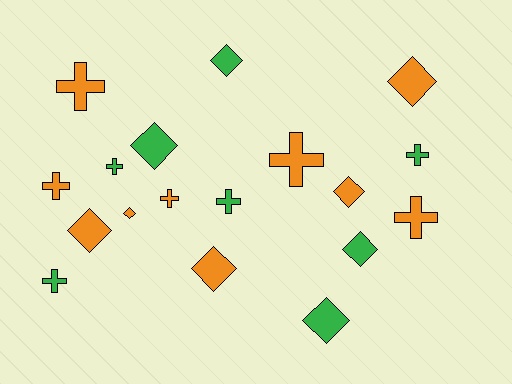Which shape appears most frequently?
Cross, with 9 objects.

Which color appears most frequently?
Orange, with 10 objects.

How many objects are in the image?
There are 18 objects.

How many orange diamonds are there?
There are 5 orange diamonds.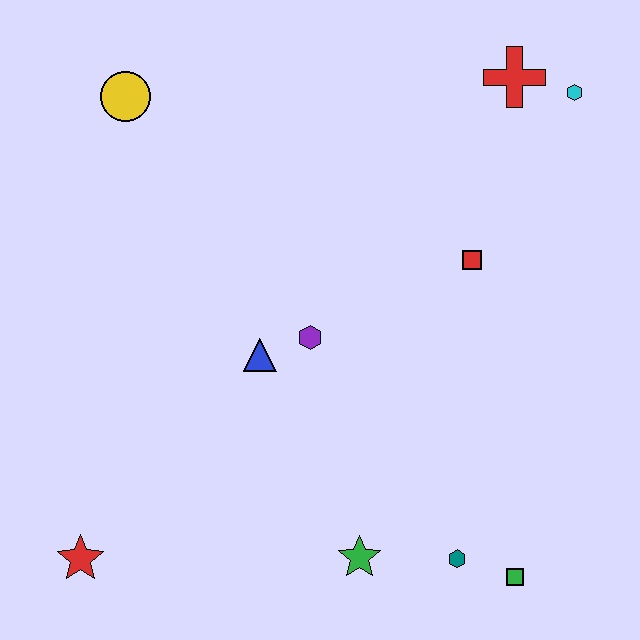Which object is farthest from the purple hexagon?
The cyan hexagon is farthest from the purple hexagon.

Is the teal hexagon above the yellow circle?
No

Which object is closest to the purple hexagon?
The blue triangle is closest to the purple hexagon.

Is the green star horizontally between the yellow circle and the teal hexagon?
Yes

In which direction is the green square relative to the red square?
The green square is below the red square.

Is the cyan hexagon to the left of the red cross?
No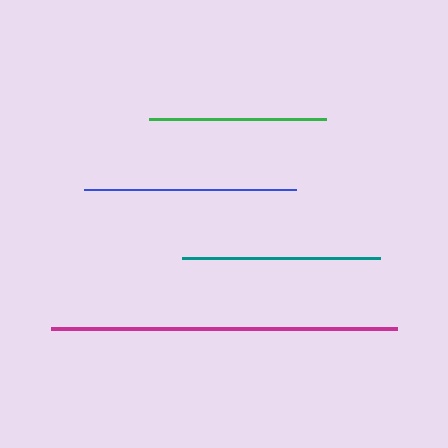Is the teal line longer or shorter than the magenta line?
The magenta line is longer than the teal line.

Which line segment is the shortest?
The green line is the shortest at approximately 177 pixels.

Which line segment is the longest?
The magenta line is the longest at approximately 346 pixels.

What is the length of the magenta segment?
The magenta segment is approximately 346 pixels long.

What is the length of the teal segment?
The teal segment is approximately 198 pixels long.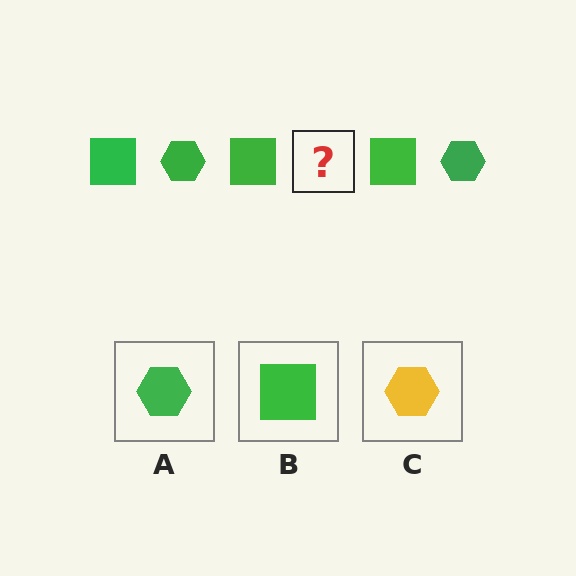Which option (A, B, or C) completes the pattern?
A.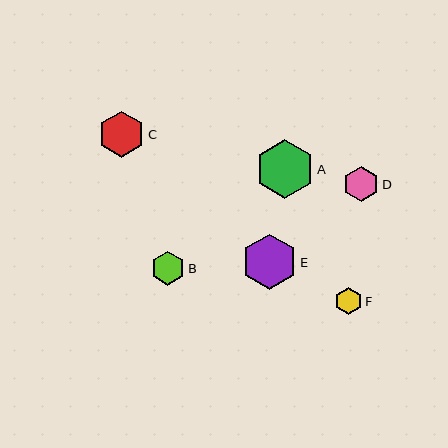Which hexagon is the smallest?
Hexagon F is the smallest with a size of approximately 27 pixels.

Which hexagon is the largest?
Hexagon A is the largest with a size of approximately 58 pixels.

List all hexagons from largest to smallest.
From largest to smallest: A, E, C, D, B, F.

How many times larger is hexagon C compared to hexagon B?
Hexagon C is approximately 1.4 times the size of hexagon B.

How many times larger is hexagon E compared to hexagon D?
Hexagon E is approximately 1.6 times the size of hexagon D.